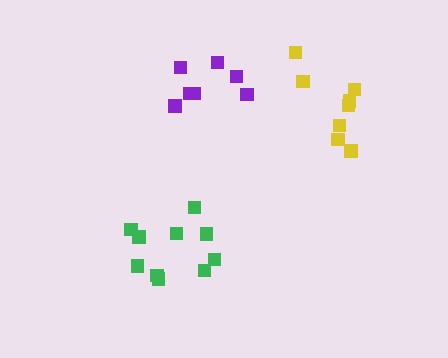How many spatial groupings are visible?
There are 3 spatial groupings.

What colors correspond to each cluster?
The clusters are colored: green, purple, yellow.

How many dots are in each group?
Group 1: 10 dots, Group 2: 7 dots, Group 3: 8 dots (25 total).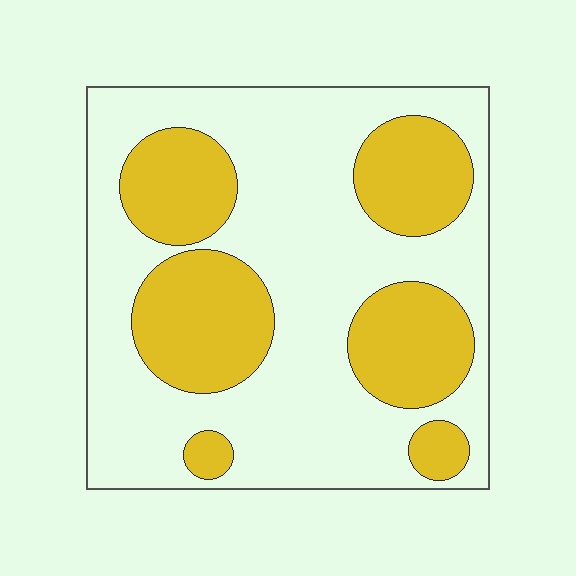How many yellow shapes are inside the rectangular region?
6.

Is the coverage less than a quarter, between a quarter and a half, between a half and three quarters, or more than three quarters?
Between a quarter and a half.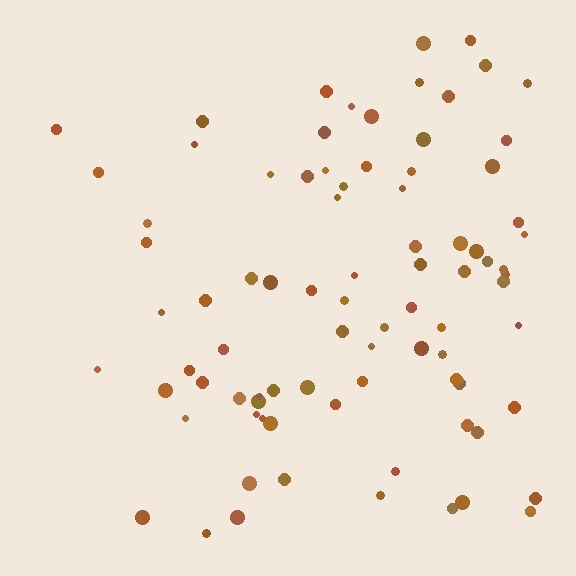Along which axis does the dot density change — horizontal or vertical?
Horizontal.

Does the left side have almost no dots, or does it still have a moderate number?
Still a moderate number, just noticeably fewer than the right.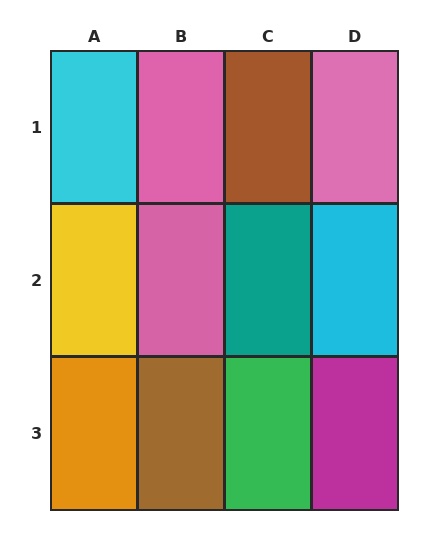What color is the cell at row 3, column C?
Green.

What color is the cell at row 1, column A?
Cyan.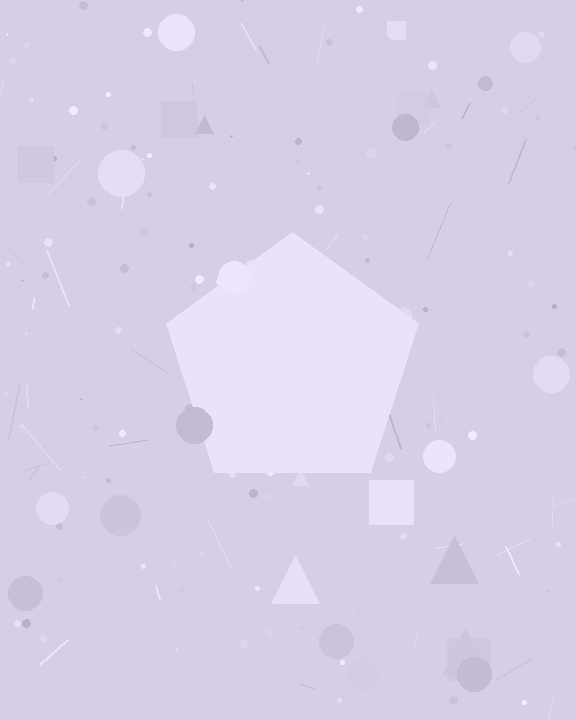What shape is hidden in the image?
A pentagon is hidden in the image.